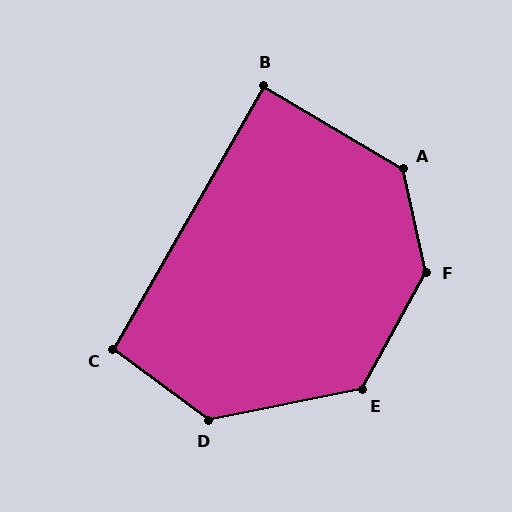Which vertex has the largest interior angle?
F, at approximately 139 degrees.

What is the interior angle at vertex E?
Approximately 130 degrees (obtuse).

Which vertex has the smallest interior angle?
B, at approximately 89 degrees.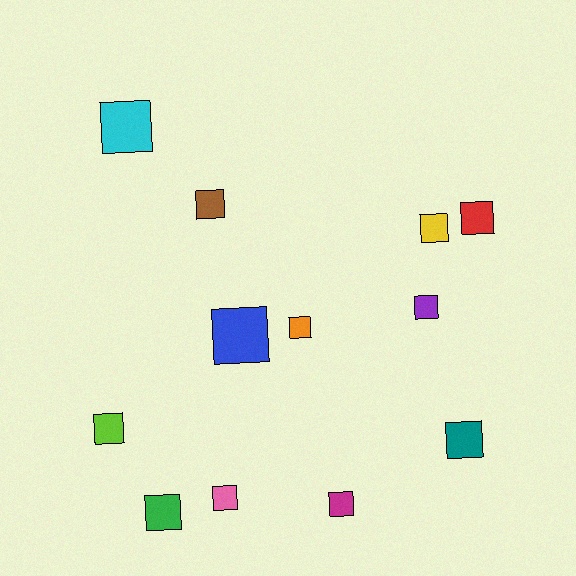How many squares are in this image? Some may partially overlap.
There are 12 squares.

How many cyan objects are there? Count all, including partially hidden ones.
There is 1 cyan object.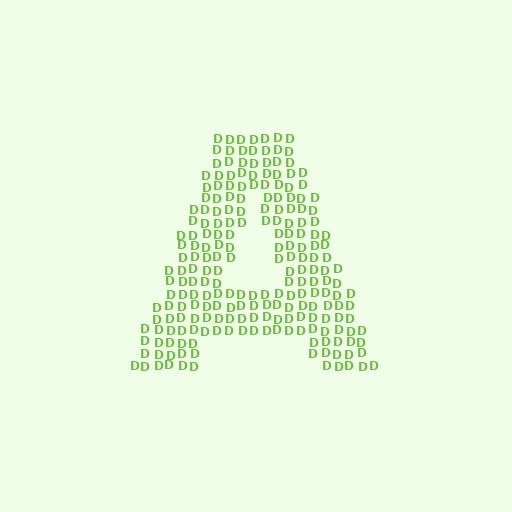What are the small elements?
The small elements are letter D's.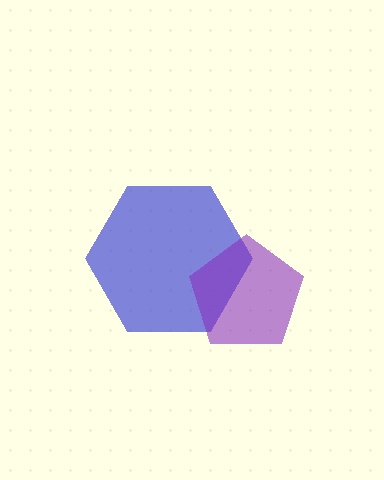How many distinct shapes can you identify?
There are 2 distinct shapes: a blue hexagon, a purple pentagon.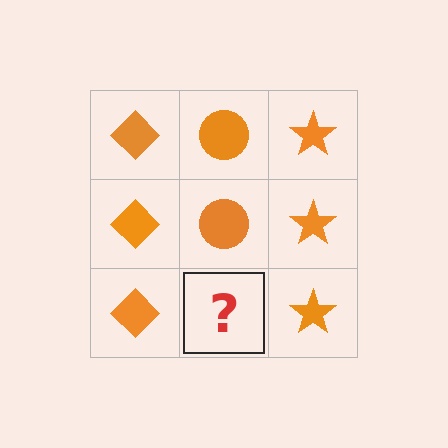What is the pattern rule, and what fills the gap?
The rule is that each column has a consistent shape. The gap should be filled with an orange circle.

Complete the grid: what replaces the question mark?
The question mark should be replaced with an orange circle.